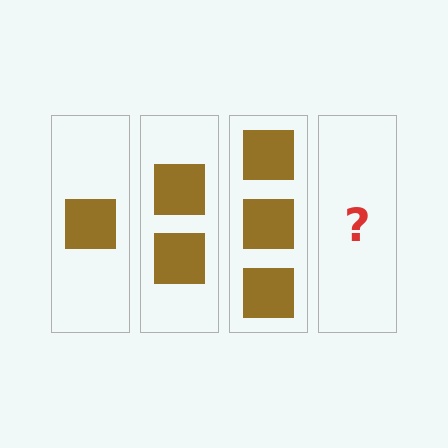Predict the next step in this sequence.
The next step is 4 squares.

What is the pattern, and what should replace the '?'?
The pattern is that each step adds one more square. The '?' should be 4 squares.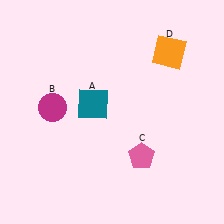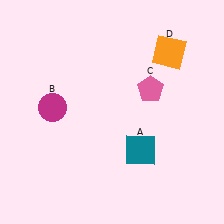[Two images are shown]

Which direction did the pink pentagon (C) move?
The pink pentagon (C) moved up.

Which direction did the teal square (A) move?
The teal square (A) moved right.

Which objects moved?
The objects that moved are: the teal square (A), the pink pentagon (C).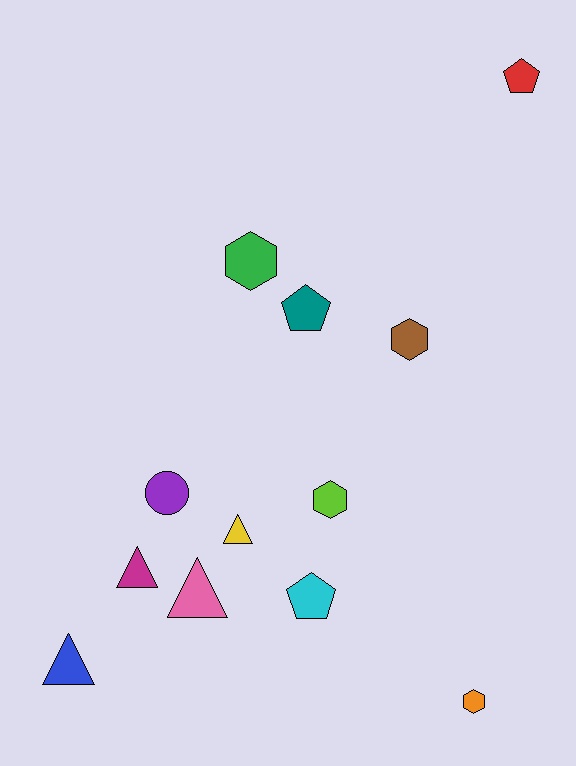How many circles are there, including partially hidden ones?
There is 1 circle.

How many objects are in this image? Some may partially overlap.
There are 12 objects.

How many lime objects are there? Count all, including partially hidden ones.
There is 1 lime object.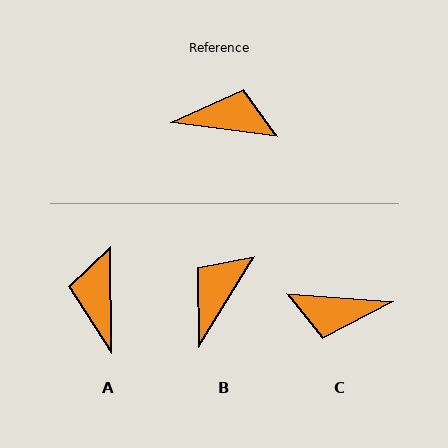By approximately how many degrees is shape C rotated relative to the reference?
Approximately 177 degrees clockwise.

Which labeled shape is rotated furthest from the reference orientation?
C, about 177 degrees away.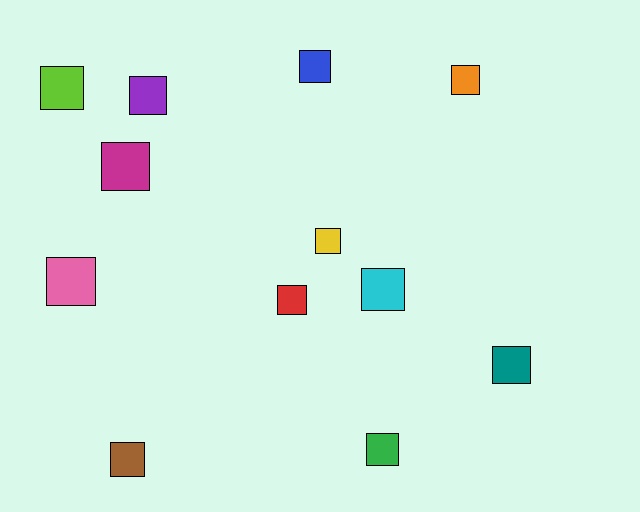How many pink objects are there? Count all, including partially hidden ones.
There is 1 pink object.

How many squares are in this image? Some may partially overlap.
There are 12 squares.